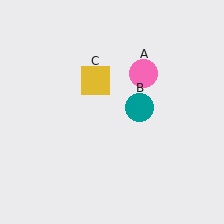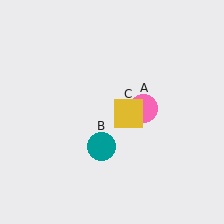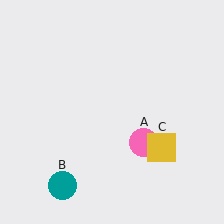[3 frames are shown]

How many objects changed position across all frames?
3 objects changed position: pink circle (object A), teal circle (object B), yellow square (object C).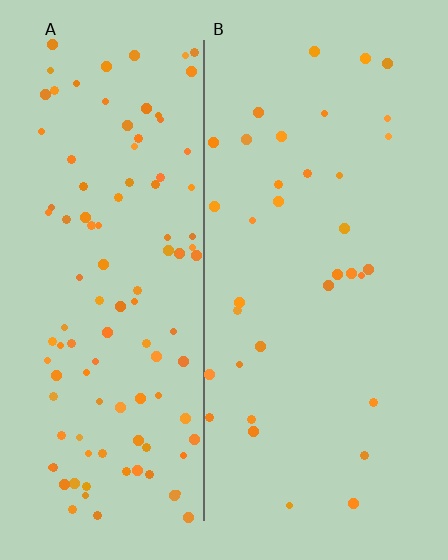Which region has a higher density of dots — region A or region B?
A (the left).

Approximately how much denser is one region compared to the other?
Approximately 3.2× — region A over region B.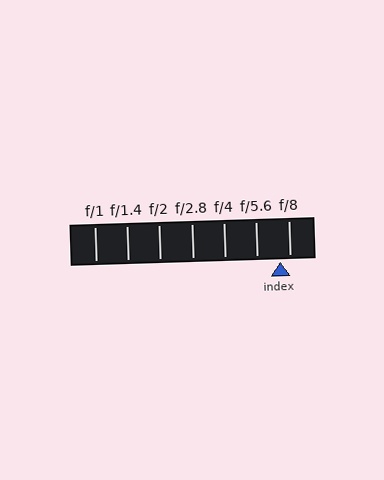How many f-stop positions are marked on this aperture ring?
There are 7 f-stop positions marked.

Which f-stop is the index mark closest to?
The index mark is closest to f/8.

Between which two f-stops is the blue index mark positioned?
The index mark is between f/5.6 and f/8.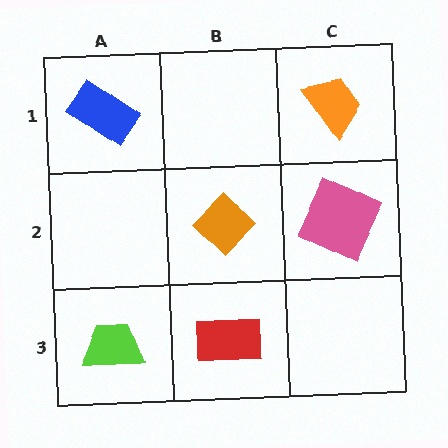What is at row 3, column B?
A red rectangle.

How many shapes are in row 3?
2 shapes.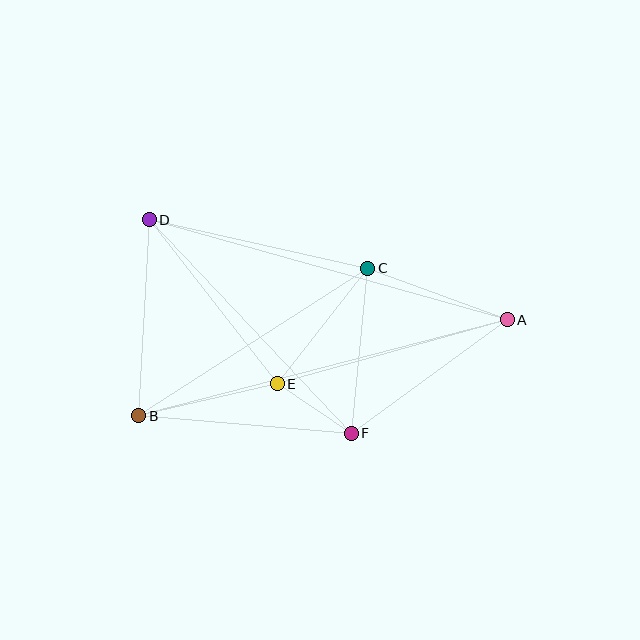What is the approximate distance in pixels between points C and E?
The distance between C and E is approximately 147 pixels.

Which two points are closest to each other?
Points E and F are closest to each other.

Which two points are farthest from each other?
Points A and B are farthest from each other.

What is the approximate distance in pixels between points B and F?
The distance between B and F is approximately 213 pixels.